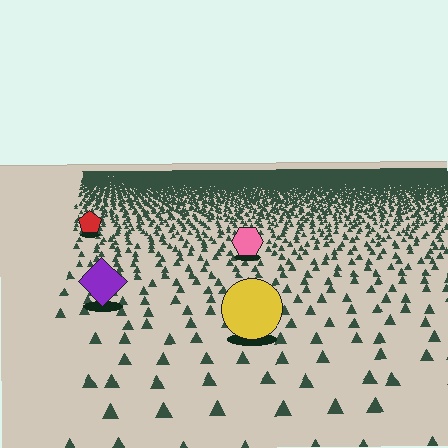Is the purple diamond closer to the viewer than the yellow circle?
No. The yellow circle is closer — you can tell from the texture gradient: the ground texture is coarser near it.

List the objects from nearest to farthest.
From nearest to farthest: the yellow circle, the purple diamond, the pink hexagon, the red pentagon.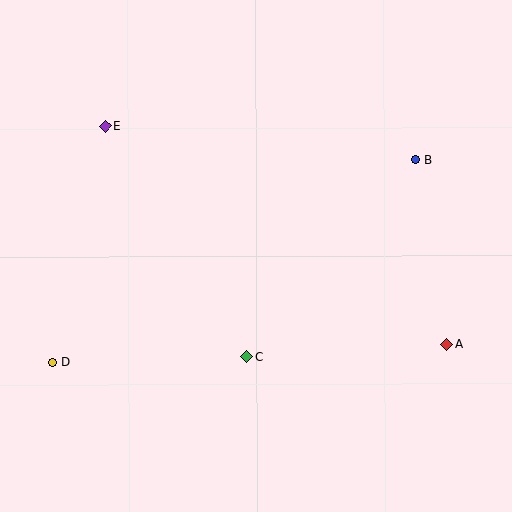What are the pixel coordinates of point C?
Point C is at (247, 357).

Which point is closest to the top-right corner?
Point B is closest to the top-right corner.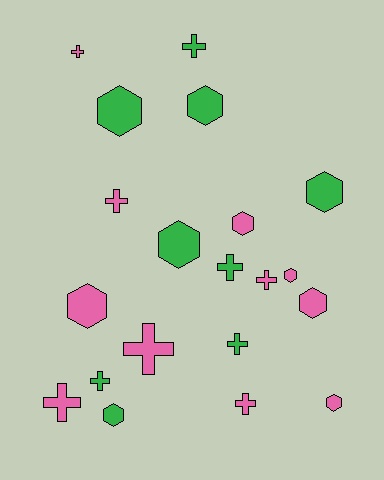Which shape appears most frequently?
Cross, with 10 objects.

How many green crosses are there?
There are 4 green crosses.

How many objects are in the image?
There are 20 objects.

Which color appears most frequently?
Pink, with 11 objects.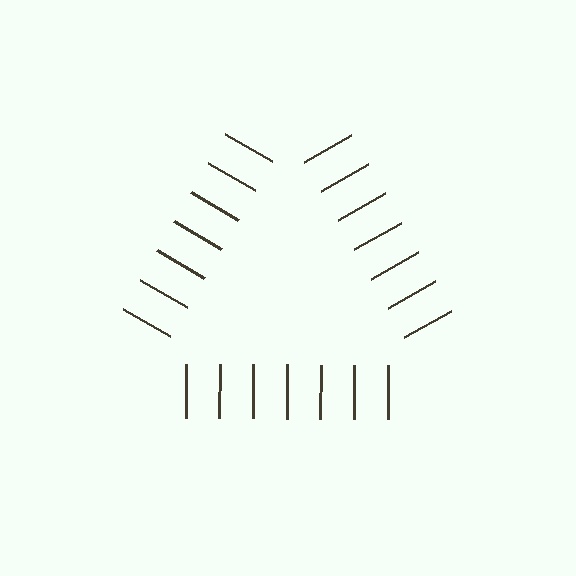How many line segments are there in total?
21 — 7 along each of the 3 edges.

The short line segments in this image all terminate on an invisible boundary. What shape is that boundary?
An illusory triangle — the line segments terminate on its edges but no continuous stroke is drawn.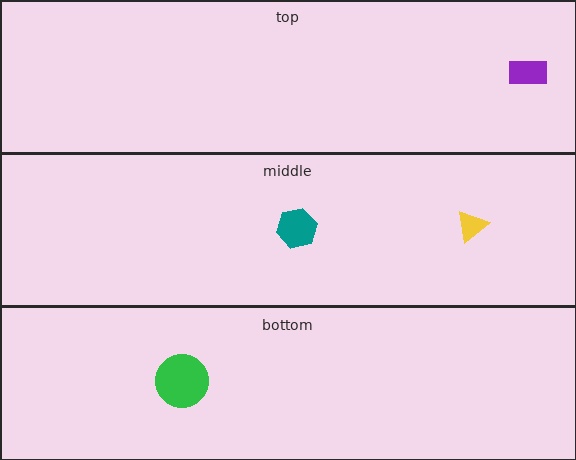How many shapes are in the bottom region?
1.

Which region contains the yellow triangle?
The middle region.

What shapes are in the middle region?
The teal hexagon, the yellow triangle.